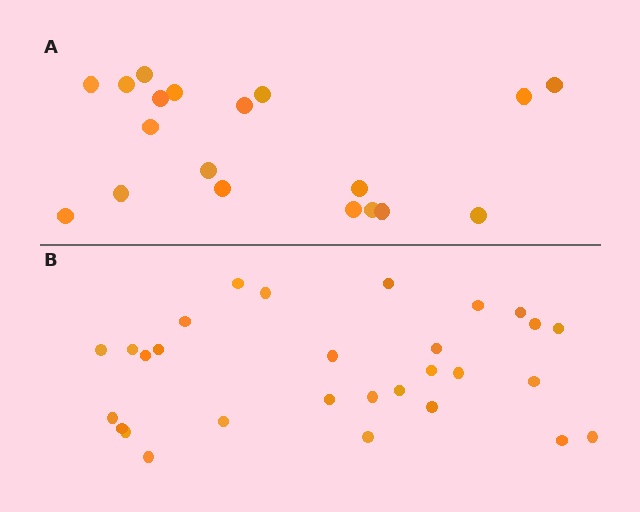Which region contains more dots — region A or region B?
Region B (the bottom region) has more dots.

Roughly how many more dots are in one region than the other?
Region B has roughly 10 or so more dots than region A.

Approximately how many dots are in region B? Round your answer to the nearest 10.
About 30 dots. (The exact count is 29, which rounds to 30.)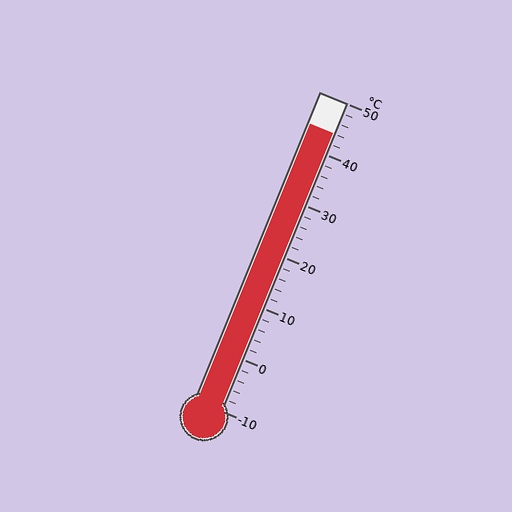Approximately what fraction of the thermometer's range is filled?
The thermometer is filled to approximately 90% of its range.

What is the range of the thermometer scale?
The thermometer scale ranges from -10°C to 50°C.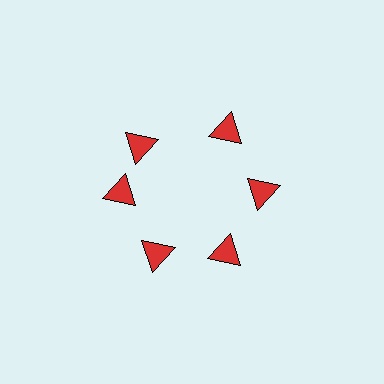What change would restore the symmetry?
The symmetry would be restored by rotating it back into even spacing with its neighbors so that all 6 triangles sit at equal angles and equal distance from the center.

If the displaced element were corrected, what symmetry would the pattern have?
It would have 6-fold rotational symmetry — the pattern would map onto itself every 60 degrees.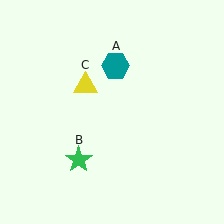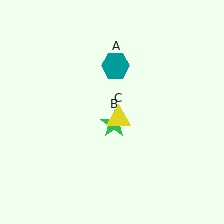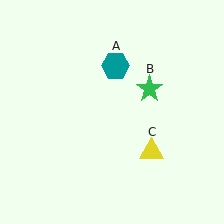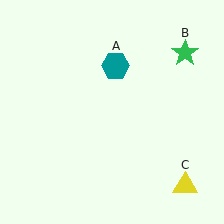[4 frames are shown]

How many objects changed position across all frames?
2 objects changed position: green star (object B), yellow triangle (object C).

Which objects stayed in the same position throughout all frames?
Teal hexagon (object A) remained stationary.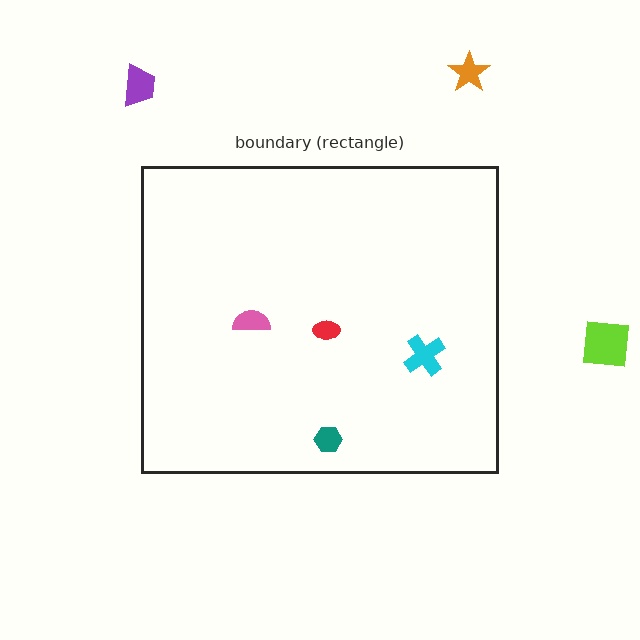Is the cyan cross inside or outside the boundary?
Inside.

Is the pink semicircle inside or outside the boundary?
Inside.